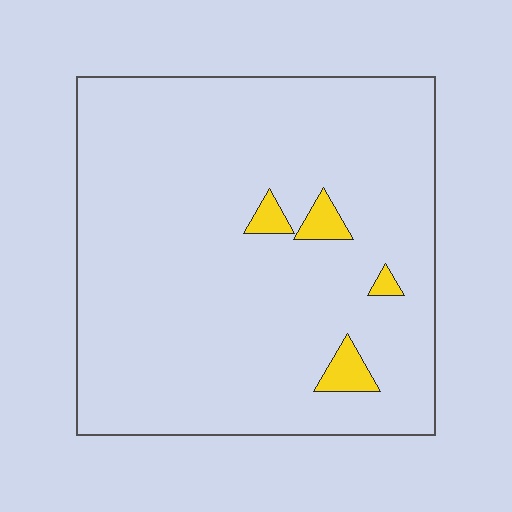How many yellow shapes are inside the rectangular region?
4.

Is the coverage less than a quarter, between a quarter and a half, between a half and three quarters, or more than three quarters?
Less than a quarter.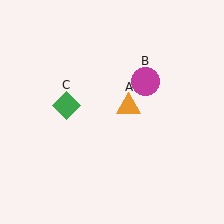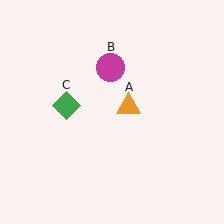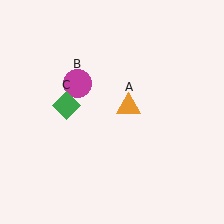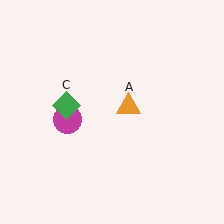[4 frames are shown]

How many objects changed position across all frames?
1 object changed position: magenta circle (object B).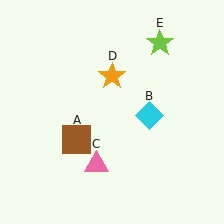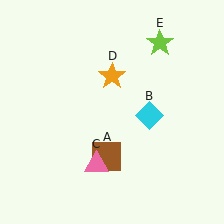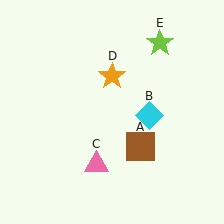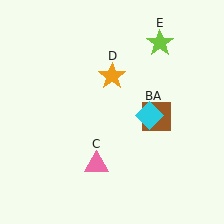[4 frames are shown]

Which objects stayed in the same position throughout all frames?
Cyan diamond (object B) and pink triangle (object C) and orange star (object D) and lime star (object E) remained stationary.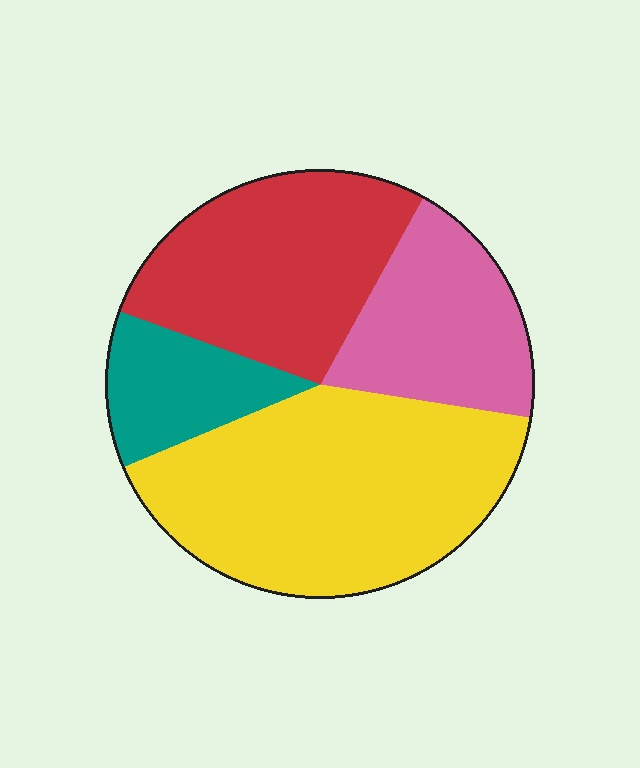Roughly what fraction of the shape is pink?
Pink takes up less than a quarter of the shape.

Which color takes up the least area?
Teal, at roughly 10%.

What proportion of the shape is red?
Red covers about 30% of the shape.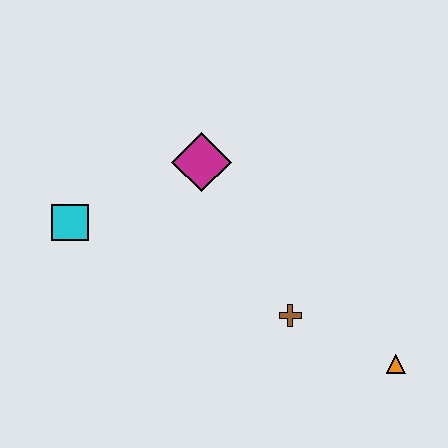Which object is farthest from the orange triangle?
The cyan square is farthest from the orange triangle.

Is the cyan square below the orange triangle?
No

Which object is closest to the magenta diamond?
The cyan square is closest to the magenta diamond.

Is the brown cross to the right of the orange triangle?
No